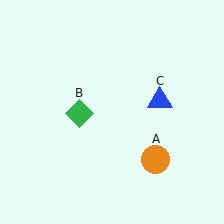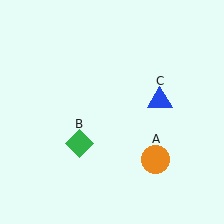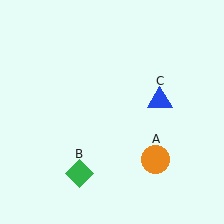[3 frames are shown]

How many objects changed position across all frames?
1 object changed position: green diamond (object B).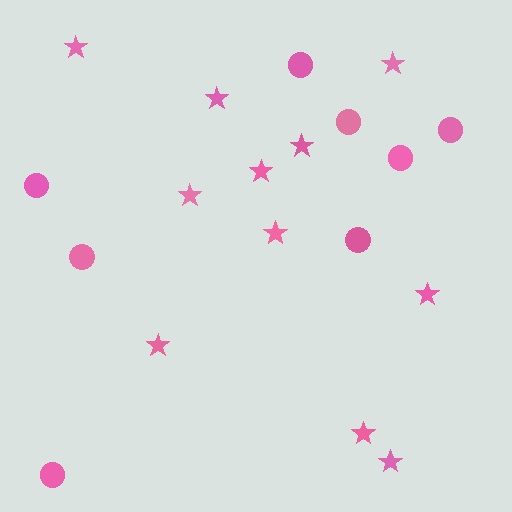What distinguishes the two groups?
There are 2 groups: one group of circles (8) and one group of stars (11).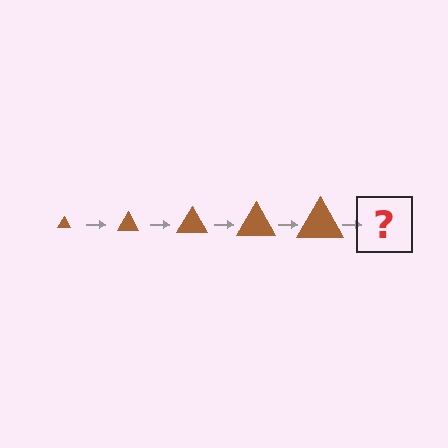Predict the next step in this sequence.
The next step is a brown triangle, larger than the previous one.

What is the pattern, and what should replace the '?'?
The pattern is that the triangle gets progressively larger each step. The '?' should be a brown triangle, larger than the previous one.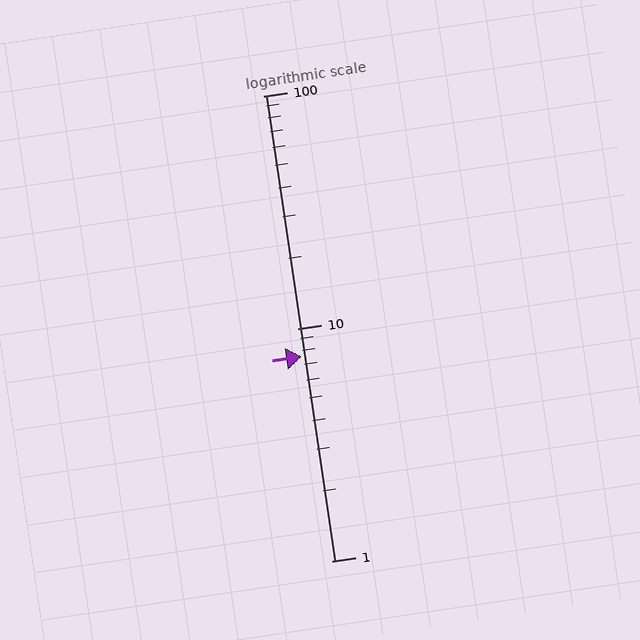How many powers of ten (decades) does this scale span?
The scale spans 2 decades, from 1 to 100.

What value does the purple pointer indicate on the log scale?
The pointer indicates approximately 7.6.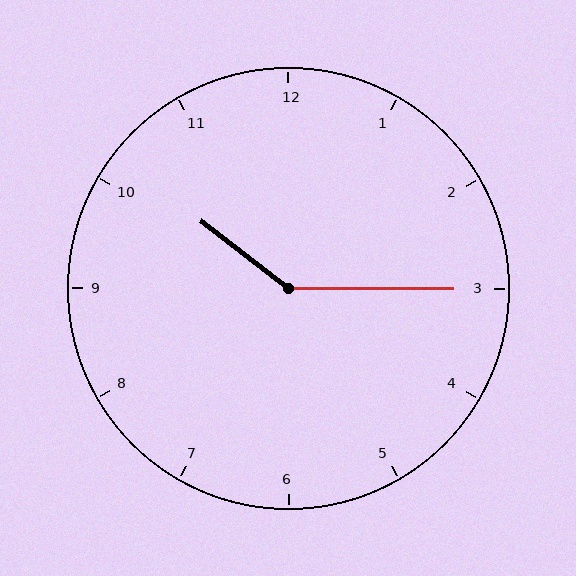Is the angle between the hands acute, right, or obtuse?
It is obtuse.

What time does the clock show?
10:15.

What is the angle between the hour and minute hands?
Approximately 142 degrees.